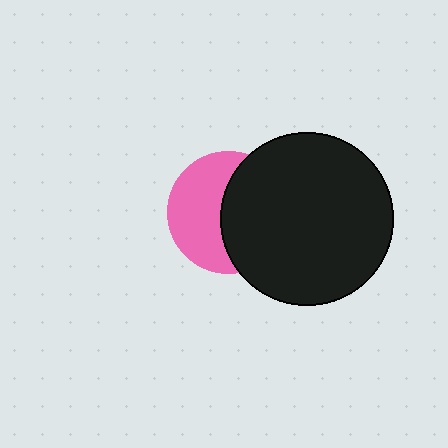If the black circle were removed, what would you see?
You would see the complete pink circle.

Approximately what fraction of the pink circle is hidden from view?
Roughly 50% of the pink circle is hidden behind the black circle.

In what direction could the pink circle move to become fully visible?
The pink circle could move left. That would shift it out from behind the black circle entirely.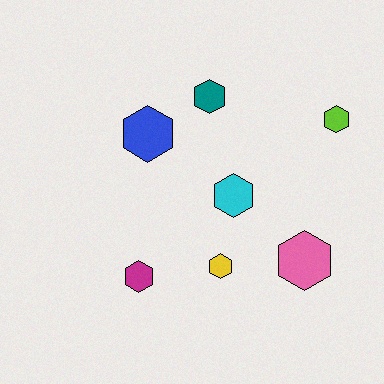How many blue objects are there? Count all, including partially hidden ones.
There is 1 blue object.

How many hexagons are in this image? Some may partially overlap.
There are 7 hexagons.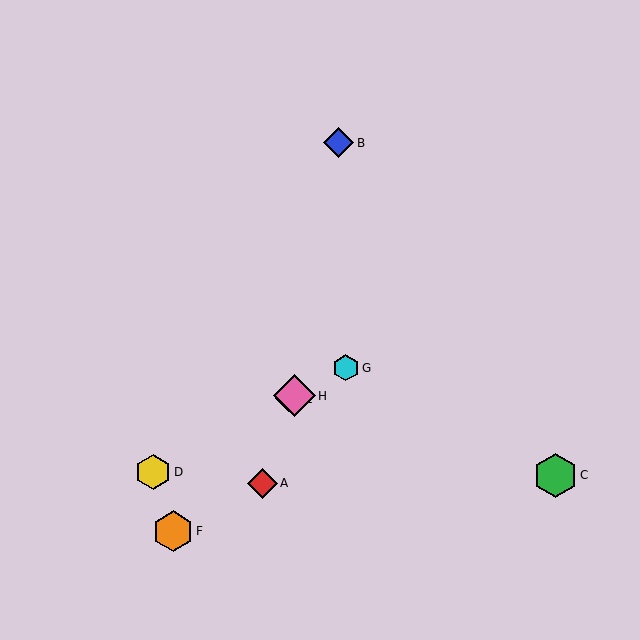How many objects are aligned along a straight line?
4 objects (D, E, G, H) are aligned along a straight line.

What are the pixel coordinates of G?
Object G is at (346, 368).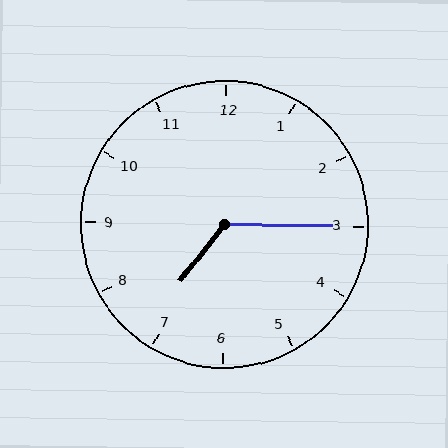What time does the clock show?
7:15.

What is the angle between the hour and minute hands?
Approximately 128 degrees.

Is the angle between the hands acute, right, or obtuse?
It is obtuse.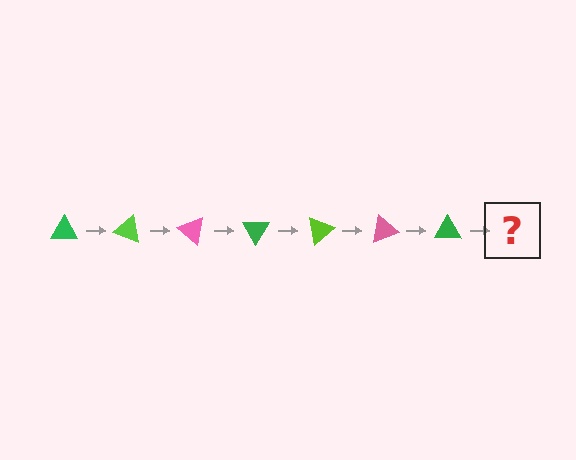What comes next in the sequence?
The next element should be a lime triangle, rotated 140 degrees from the start.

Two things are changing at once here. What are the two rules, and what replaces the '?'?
The two rules are that it rotates 20 degrees each step and the color cycles through green, lime, and pink. The '?' should be a lime triangle, rotated 140 degrees from the start.